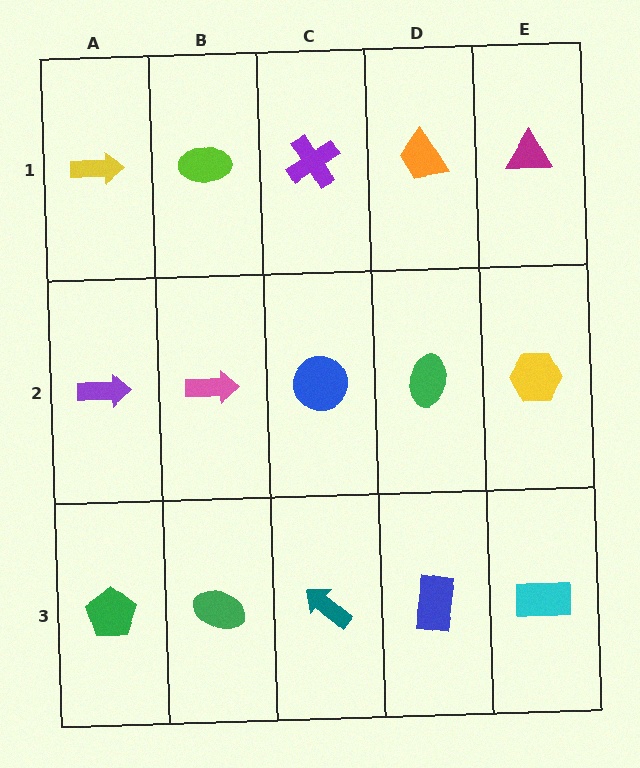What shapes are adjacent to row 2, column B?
A lime ellipse (row 1, column B), a green ellipse (row 3, column B), a purple arrow (row 2, column A), a blue circle (row 2, column C).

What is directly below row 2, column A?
A green pentagon.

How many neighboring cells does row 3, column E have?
2.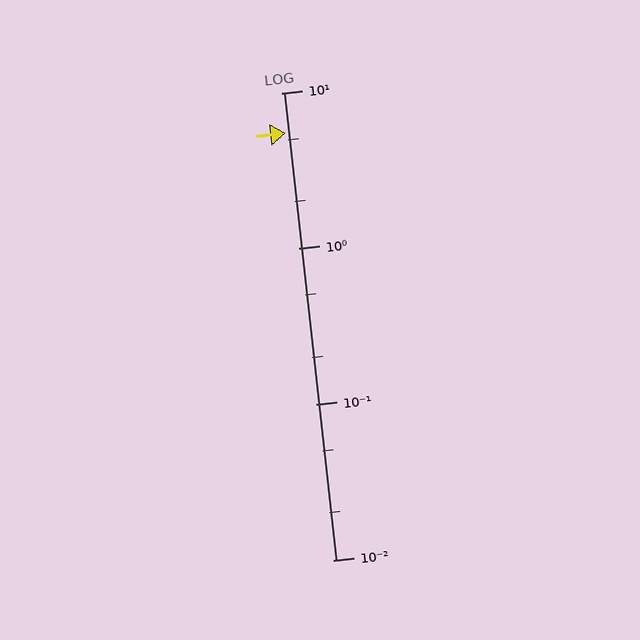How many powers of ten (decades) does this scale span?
The scale spans 3 decades, from 0.01 to 10.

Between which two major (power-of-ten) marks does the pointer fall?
The pointer is between 1 and 10.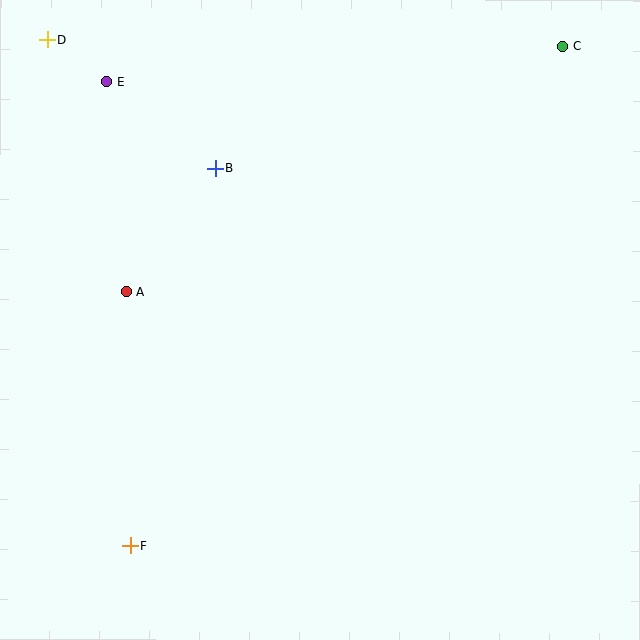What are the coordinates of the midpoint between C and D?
The midpoint between C and D is at (305, 43).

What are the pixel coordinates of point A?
Point A is at (126, 292).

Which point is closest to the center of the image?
Point B at (215, 168) is closest to the center.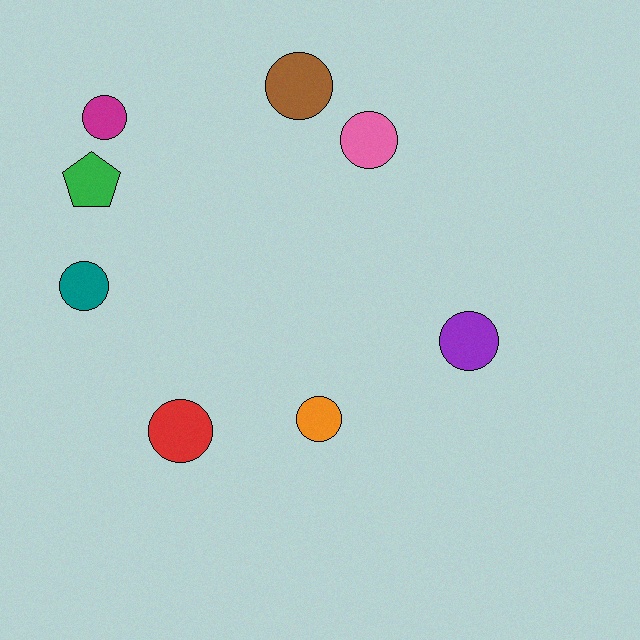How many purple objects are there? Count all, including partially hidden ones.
There is 1 purple object.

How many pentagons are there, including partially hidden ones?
There is 1 pentagon.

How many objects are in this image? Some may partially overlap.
There are 8 objects.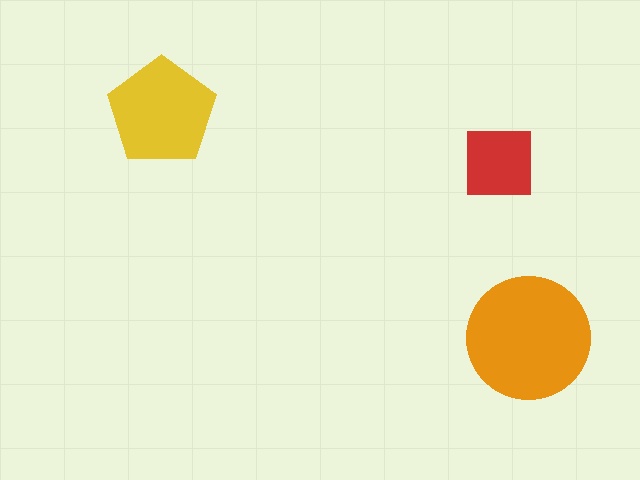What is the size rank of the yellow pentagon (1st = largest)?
2nd.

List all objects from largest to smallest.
The orange circle, the yellow pentagon, the red square.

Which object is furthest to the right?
The orange circle is rightmost.